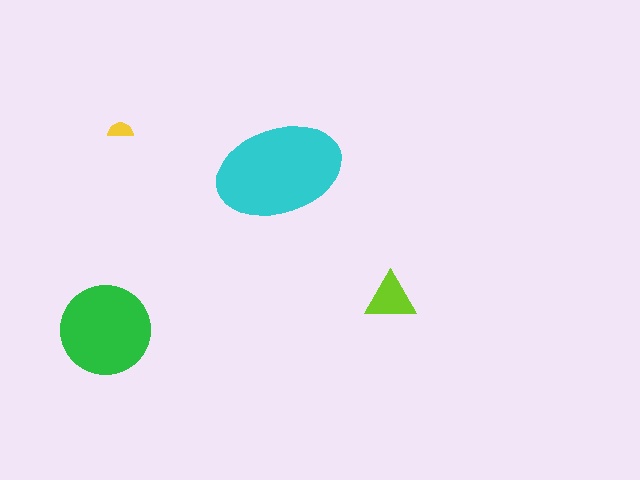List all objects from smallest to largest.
The yellow semicircle, the lime triangle, the green circle, the cyan ellipse.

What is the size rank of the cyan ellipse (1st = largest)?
1st.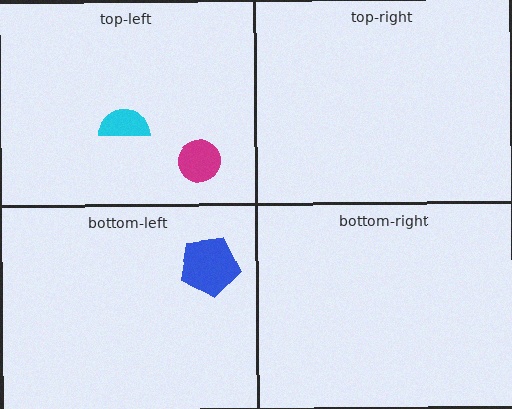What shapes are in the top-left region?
The magenta circle, the cyan semicircle.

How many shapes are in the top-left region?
2.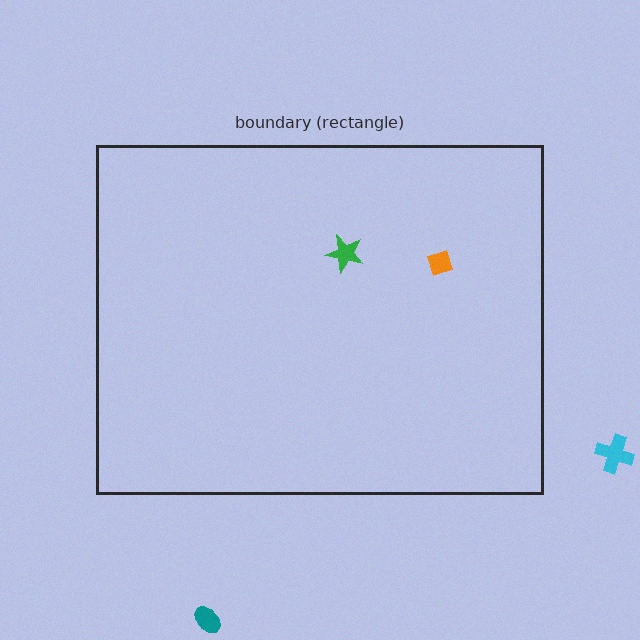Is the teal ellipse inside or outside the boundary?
Outside.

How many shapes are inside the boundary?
2 inside, 2 outside.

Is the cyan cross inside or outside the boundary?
Outside.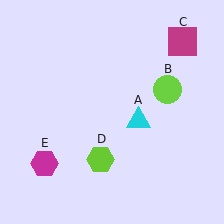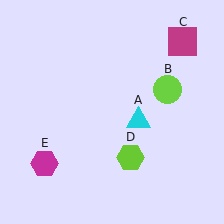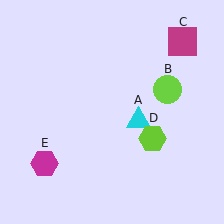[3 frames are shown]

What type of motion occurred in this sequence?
The lime hexagon (object D) rotated counterclockwise around the center of the scene.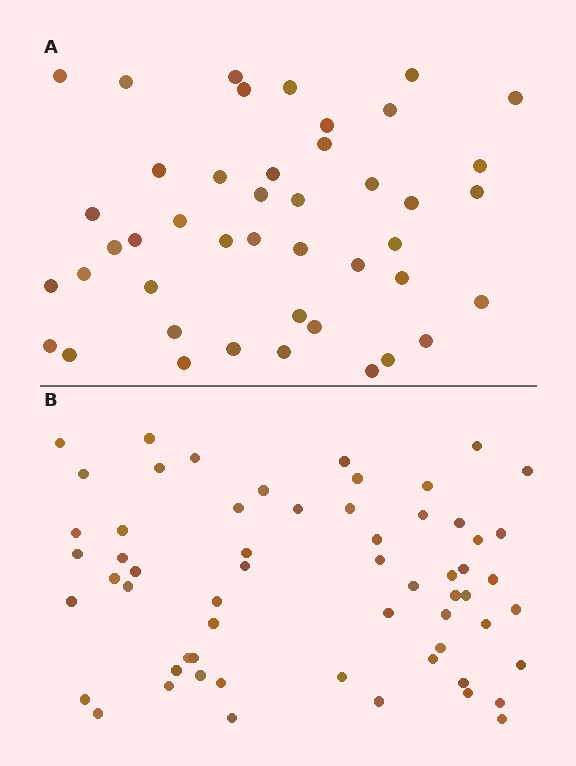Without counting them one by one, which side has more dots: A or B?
Region B (the bottom region) has more dots.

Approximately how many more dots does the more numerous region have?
Region B has approximately 15 more dots than region A.